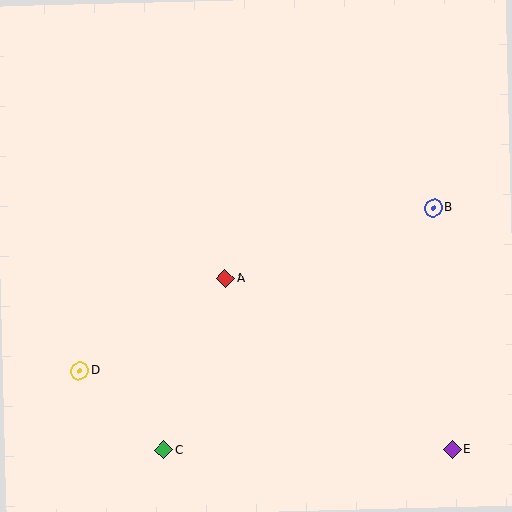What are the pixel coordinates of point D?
Point D is at (80, 370).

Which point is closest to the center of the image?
Point A at (225, 279) is closest to the center.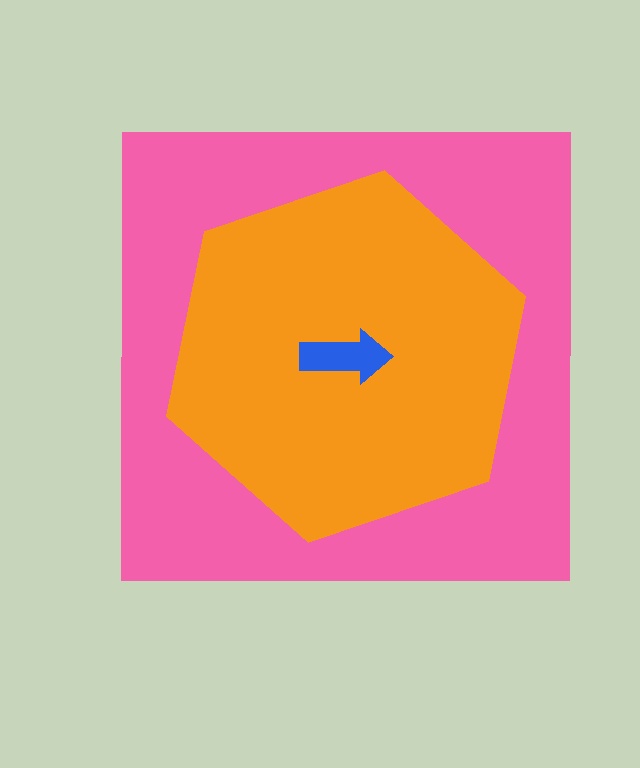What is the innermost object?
The blue arrow.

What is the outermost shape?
The pink square.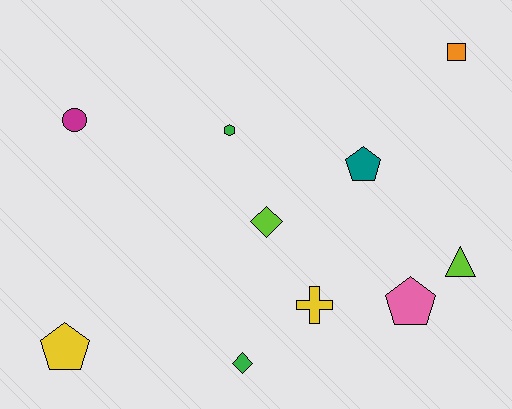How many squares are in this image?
There is 1 square.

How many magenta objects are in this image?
There is 1 magenta object.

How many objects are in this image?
There are 10 objects.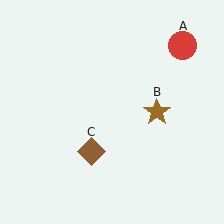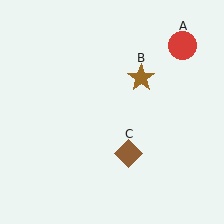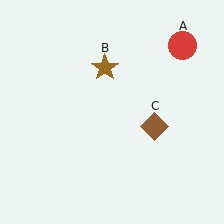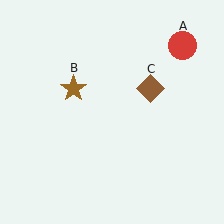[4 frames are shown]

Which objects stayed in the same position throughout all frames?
Red circle (object A) remained stationary.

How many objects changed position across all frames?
2 objects changed position: brown star (object B), brown diamond (object C).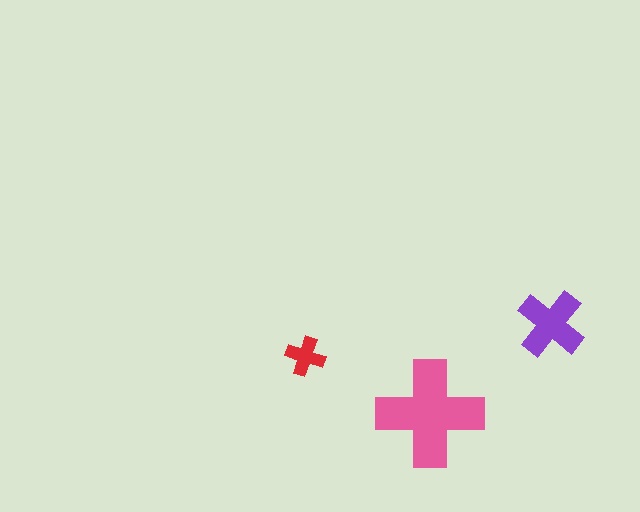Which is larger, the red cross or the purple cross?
The purple one.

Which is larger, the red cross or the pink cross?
The pink one.